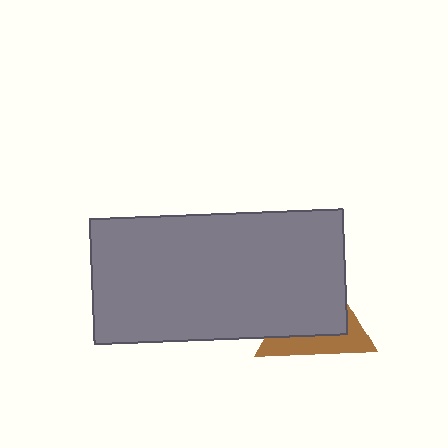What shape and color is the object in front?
The object in front is a gray rectangle.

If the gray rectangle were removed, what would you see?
You would see the complete brown triangle.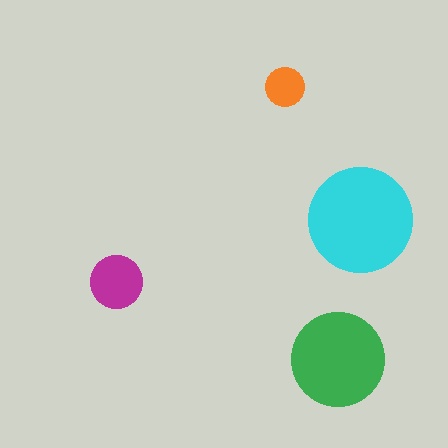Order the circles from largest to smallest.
the cyan one, the green one, the magenta one, the orange one.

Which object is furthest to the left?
The magenta circle is leftmost.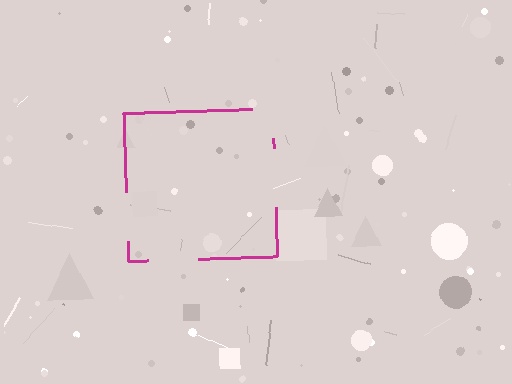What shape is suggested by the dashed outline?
The dashed outline suggests a square.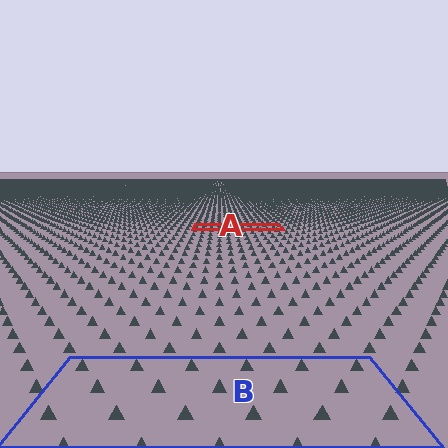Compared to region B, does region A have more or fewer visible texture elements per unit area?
Region A has more texture elements per unit area — they are packed more densely because it is farther away.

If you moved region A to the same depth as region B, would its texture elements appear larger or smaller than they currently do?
They would appear larger. At a closer depth, the same texture elements are projected at a bigger on-screen size.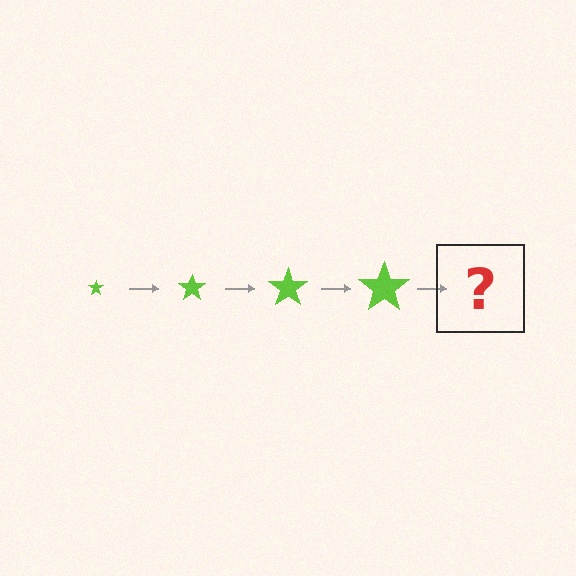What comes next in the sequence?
The next element should be a lime star, larger than the previous one.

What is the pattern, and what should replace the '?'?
The pattern is that the star gets progressively larger each step. The '?' should be a lime star, larger than the previous one.